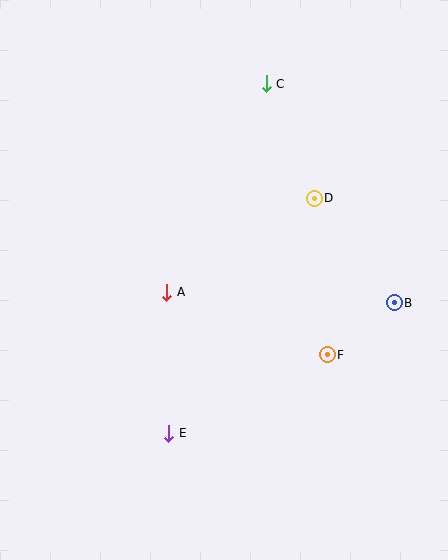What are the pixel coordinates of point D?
Point D is at (314, 198).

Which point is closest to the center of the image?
Point A at (167, 292) is closest to the center.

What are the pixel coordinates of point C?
Point C is at (266, 84).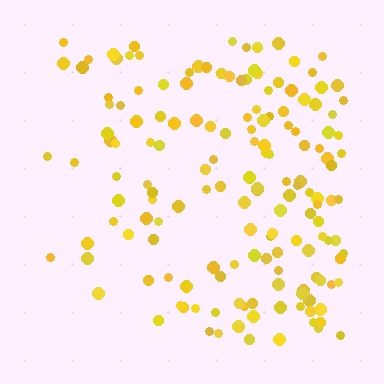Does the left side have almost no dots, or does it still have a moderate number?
Still a moderate number, just noticeably fewer than the right.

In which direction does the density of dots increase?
From left to right, with the right side densest.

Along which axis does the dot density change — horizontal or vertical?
Horizontal.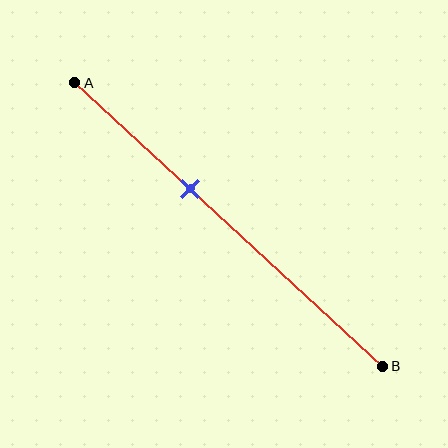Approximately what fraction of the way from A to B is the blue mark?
The blue mark is approximately 35% of the way from A to B.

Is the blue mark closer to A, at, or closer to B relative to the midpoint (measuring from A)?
The blue mark is closer to point A than the midpoint of segment AB.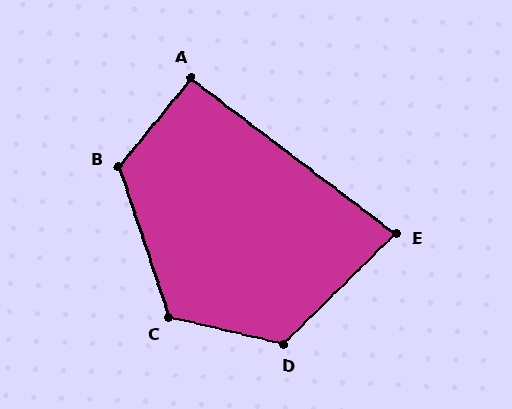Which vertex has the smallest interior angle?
E, at approximately 82 degrees.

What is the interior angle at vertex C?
Approximately 122 degrees (obtuse).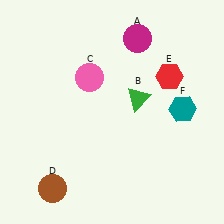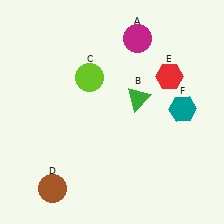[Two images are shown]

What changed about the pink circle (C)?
In Image 1, C is pink. In Image 2, it changed to lime.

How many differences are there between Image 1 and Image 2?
There is 1 difference between the two images.